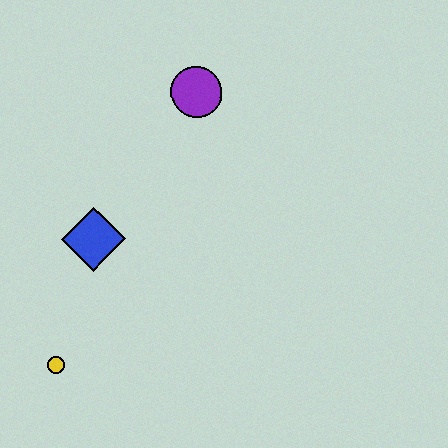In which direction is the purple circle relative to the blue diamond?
The purple circle is above the blue diamond.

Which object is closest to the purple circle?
The blue diamond is closest to the purple circle.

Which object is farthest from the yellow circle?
The purple circle is farthest from the yellow circle.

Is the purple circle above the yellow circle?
Yes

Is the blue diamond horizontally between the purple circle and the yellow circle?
Yes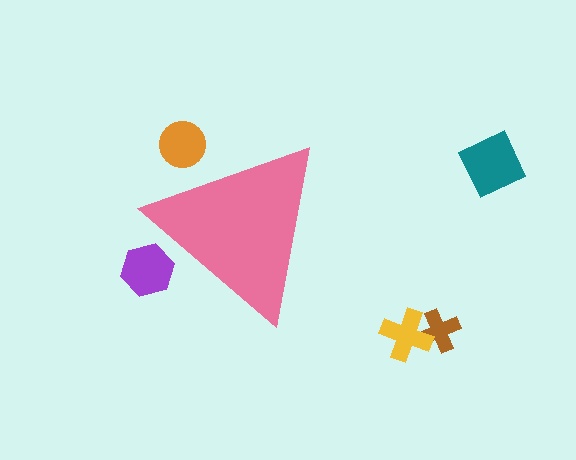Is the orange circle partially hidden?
Yes, the orange circle is partially hidden behind the pink triangle.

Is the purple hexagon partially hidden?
Yes, the purple hexagon is partially hidden behind the pink triangle.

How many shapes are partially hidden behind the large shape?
2 shapes are partially hidden.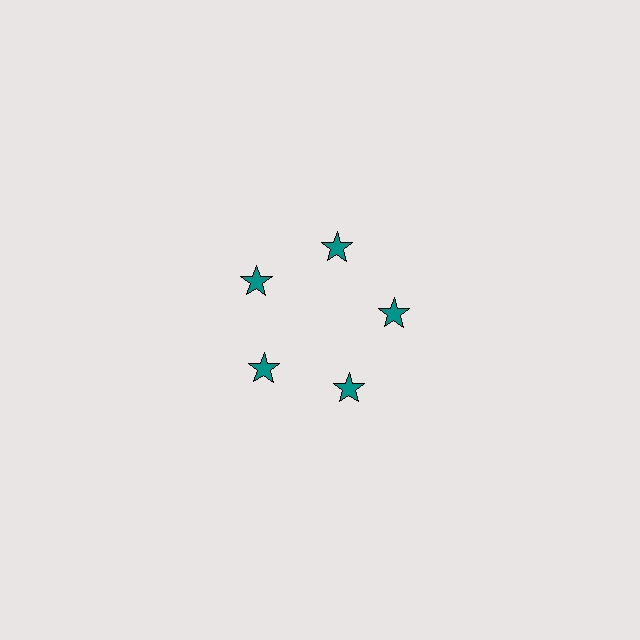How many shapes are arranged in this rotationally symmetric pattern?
There are 5 shapes, arranged in 5 groups of 1.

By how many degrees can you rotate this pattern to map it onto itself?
The pattern maps onto itself every 72 degrees of rotation.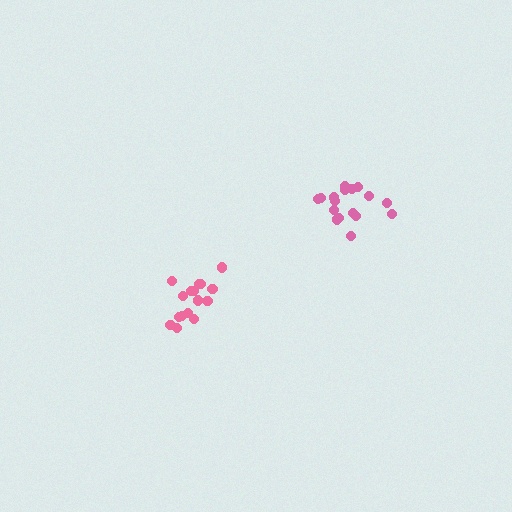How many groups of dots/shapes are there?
There are 2 groups.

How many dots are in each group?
Group 1: 16 dots, Group 2: 18 dots (34 total).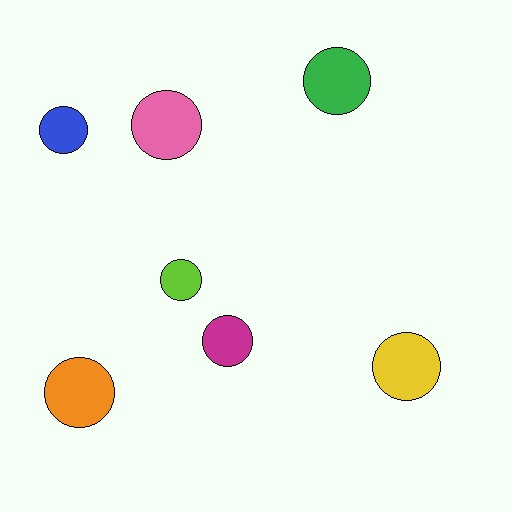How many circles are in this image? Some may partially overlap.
There are 7 circles.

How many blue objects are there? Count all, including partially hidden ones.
There is 1 blue object.